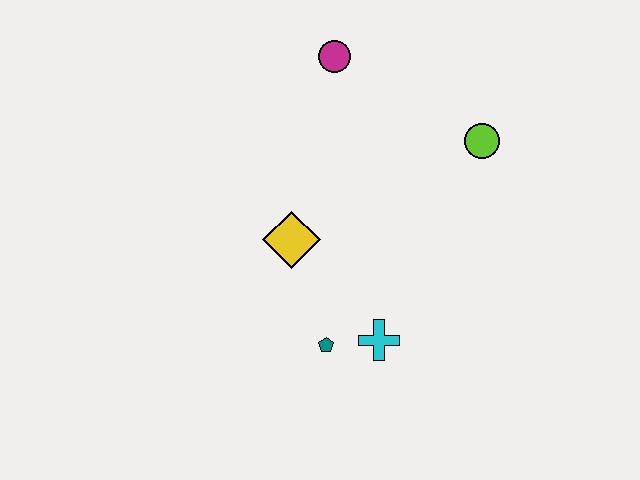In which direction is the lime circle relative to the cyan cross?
The lime circle is above the cyan cross.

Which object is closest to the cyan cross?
The teal pentagon is closest to the cyan cross.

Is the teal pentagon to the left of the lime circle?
Yes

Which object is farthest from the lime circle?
The teal pentagon is farthest from the lime circle.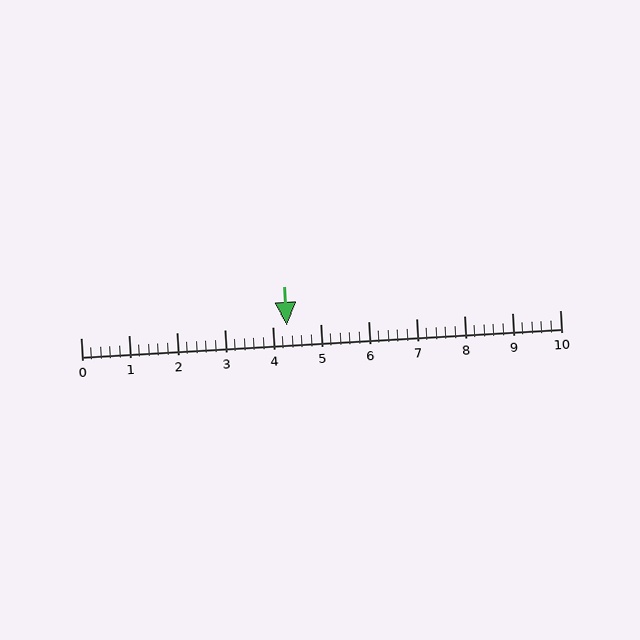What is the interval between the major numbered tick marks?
The major tick marks are spaced 1 units apart.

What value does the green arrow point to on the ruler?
The green arrow points to approximately 4.3.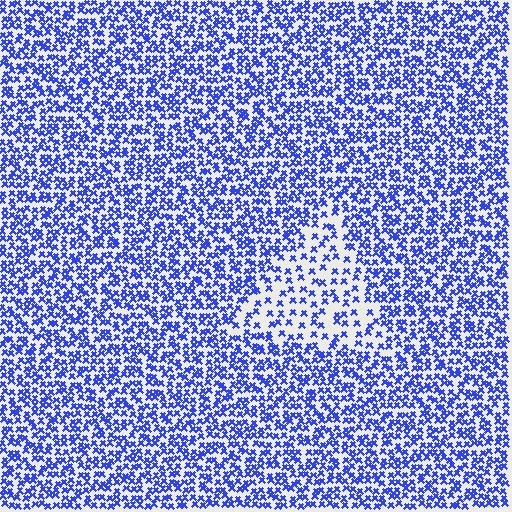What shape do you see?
I see a triangle.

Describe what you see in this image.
The image contains small blue elements arranged at two different densities. A triangle-shaped region is visible where the elements are less densely packed than the surrounding area.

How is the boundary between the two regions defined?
The boundary is defined by a change in element density (approximately 2.1x ratio). All elements are the same color, size, and shape.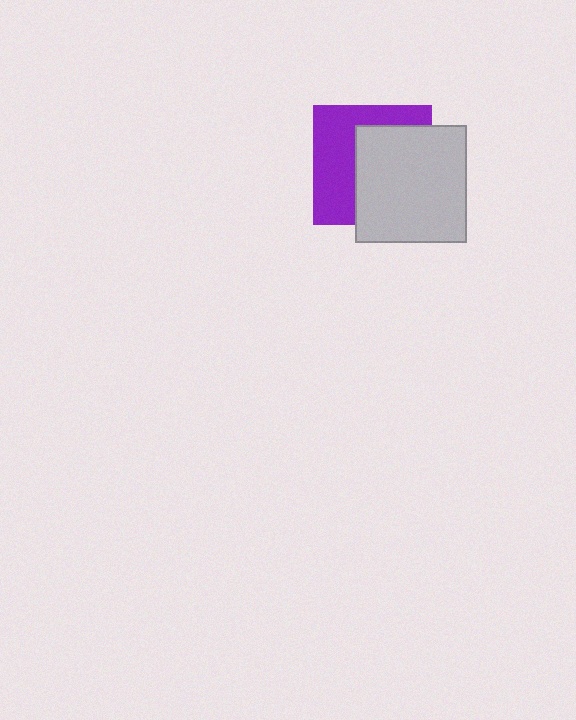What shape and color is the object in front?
The object in front is a light gray rectangle.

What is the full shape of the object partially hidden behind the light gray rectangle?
The partially hidden object is a purple square.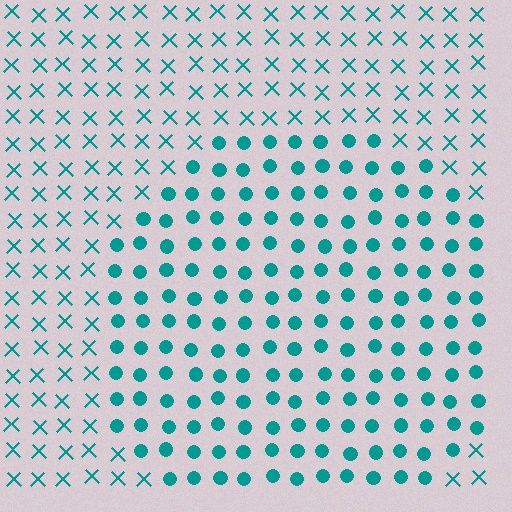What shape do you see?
I see a circle.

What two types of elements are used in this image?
The image uses circles inside the circle region and X marks outside it.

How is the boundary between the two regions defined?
The boundary is defined by a change in element shape: circles inside vs. X marks outside. All elements share the same color and spacing.